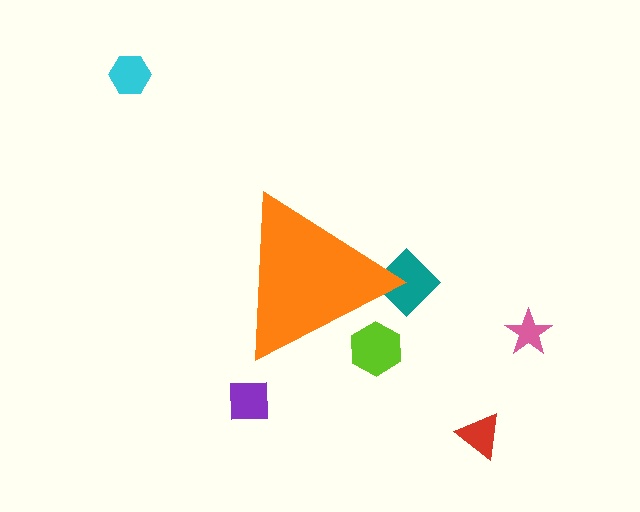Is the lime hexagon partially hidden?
Yes, the lime hexagon is partially hidden behind the orange triangle.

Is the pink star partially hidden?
No, the pink star is fully visible.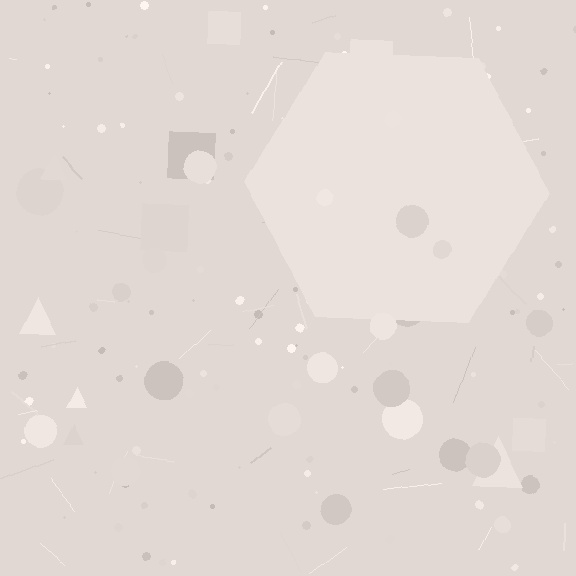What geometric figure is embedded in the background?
A hexagon is embedded in the background.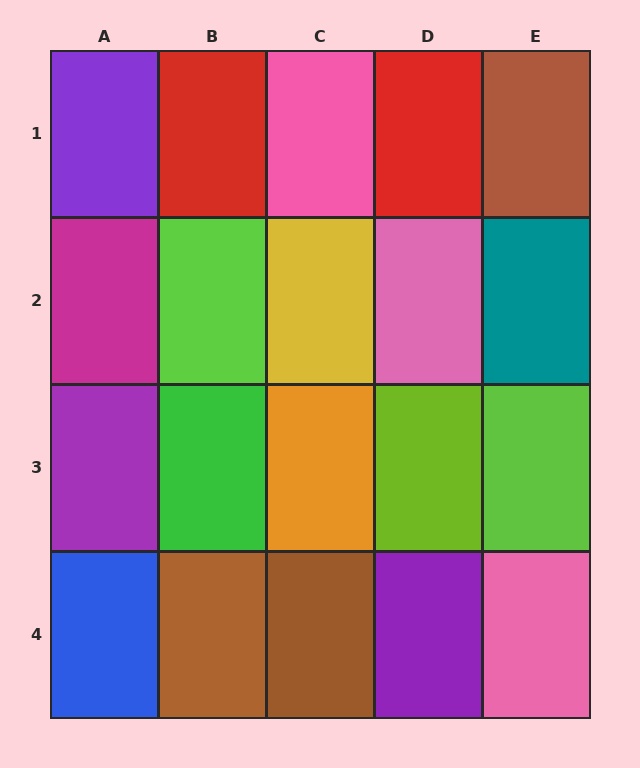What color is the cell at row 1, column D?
Red.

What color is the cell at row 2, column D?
Pink.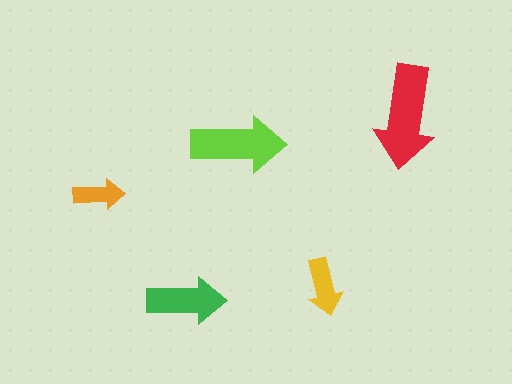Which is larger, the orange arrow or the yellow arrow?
The yellow one.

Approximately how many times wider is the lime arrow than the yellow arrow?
About 1.5 times wider.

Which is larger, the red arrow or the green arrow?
The red one.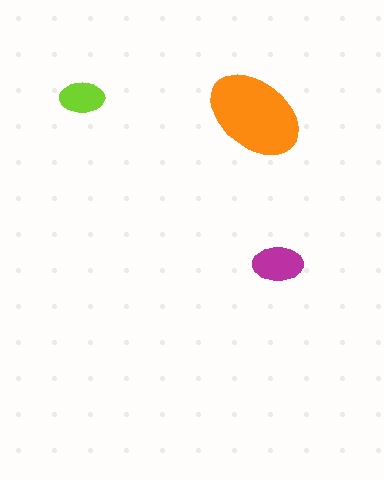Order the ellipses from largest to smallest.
the orange one, the magenta one, the lime one.